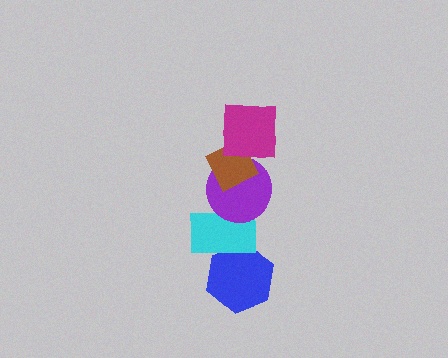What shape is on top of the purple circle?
The brown diamond is on top of the purple circle.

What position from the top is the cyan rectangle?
The cyan rectangle is 4th from the top.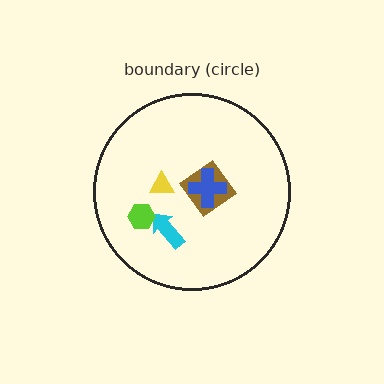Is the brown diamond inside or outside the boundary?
Inside.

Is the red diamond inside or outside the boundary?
Inside.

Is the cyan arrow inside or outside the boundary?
Inside.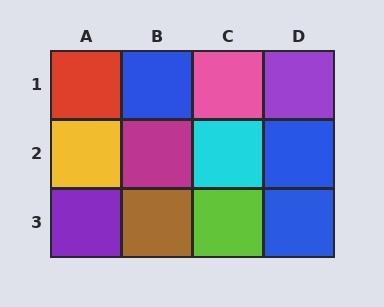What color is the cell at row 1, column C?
Pink.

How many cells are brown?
1 cell is brown.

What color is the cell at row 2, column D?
Blue.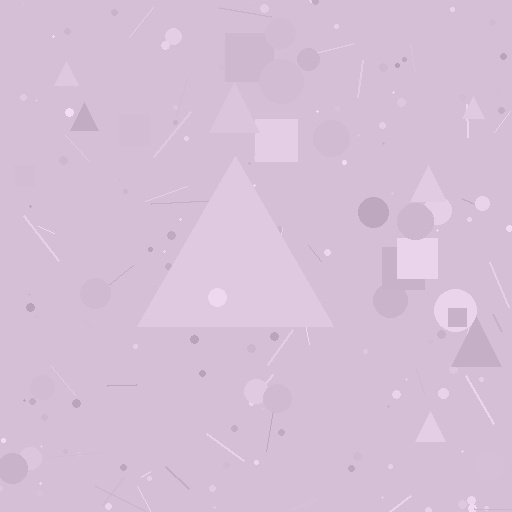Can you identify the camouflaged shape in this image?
The camouflaged shape is a triangle.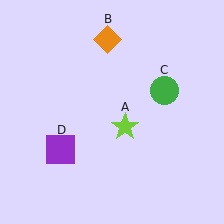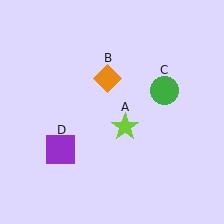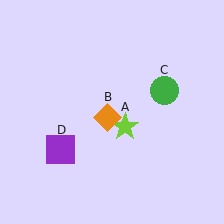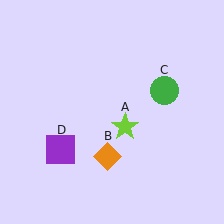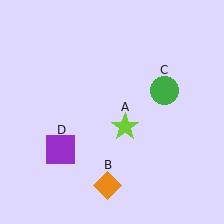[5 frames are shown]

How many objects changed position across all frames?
1 object changed position: orange diamond (object B).